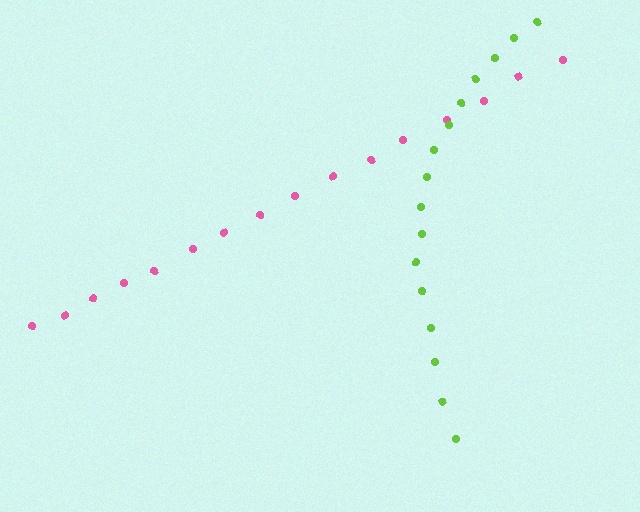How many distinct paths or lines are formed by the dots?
There are 2 distinct paths.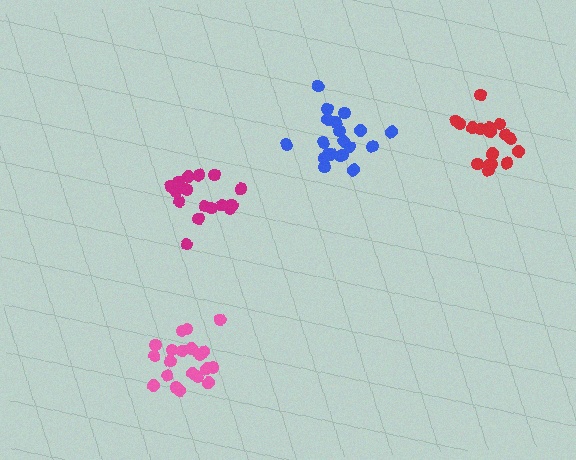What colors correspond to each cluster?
The clusters are colored: pink, blue, red, magenta.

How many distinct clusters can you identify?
There are 4 distinct clusters.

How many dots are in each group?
Group 1: 20 dots, Group 2: 20 dots, Group 3: 17 dots, Group 4: 16 dots (73 total).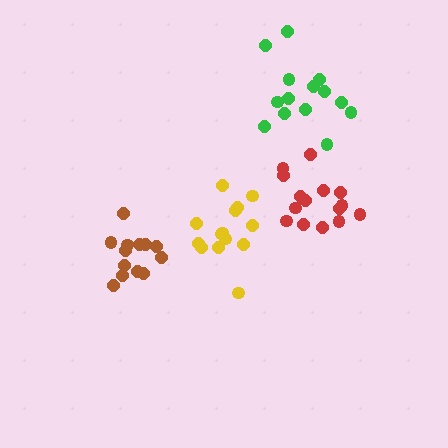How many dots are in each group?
Group 1: 15 dots, Group 2: 13 dots, Group 3: 14 dots, Group 4: 14 dots (56 total).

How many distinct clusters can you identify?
There are 4 distinct clusters.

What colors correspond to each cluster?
The clusters are colored: red, brown, yellow, green.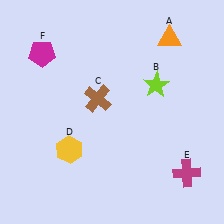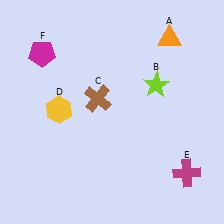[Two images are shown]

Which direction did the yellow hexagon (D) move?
The yellow hexagon (D) moved up.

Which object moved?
The yellow hexagon (D) moved up.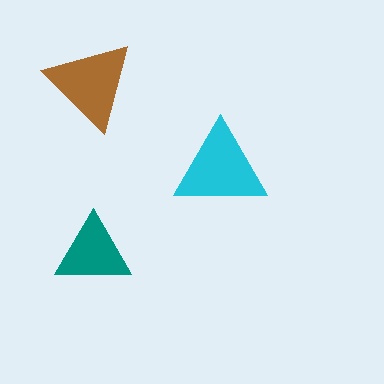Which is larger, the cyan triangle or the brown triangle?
The cyan one.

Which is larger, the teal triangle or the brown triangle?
The brown one.